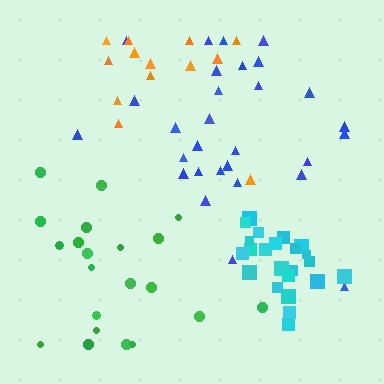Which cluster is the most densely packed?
Cyan.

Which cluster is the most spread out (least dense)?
Orange.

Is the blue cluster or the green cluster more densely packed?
Green.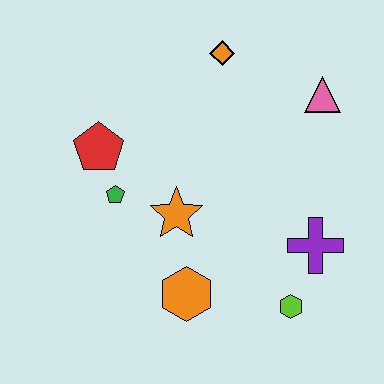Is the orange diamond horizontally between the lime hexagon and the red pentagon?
Yes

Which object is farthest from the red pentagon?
The lime hexagon is farthest from the red pentagon.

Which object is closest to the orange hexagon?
The orange star is closest to the orange hexagon.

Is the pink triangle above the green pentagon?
Yes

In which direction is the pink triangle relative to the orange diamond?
The pink triangle is to the right of the orange diamond.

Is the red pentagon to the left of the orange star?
Yes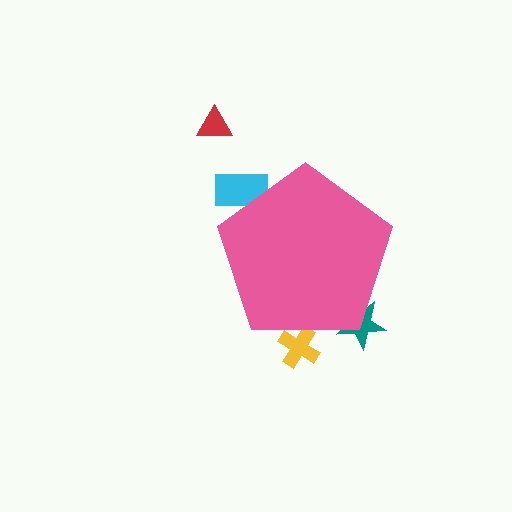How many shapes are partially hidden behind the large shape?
3 shapes are partially hidden.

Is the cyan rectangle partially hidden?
Yes, the cyan rectangle is partially hidden behind the pink pentagon.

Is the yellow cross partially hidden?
Yes, the yellow cross is partially hidden behind the pink pentagon.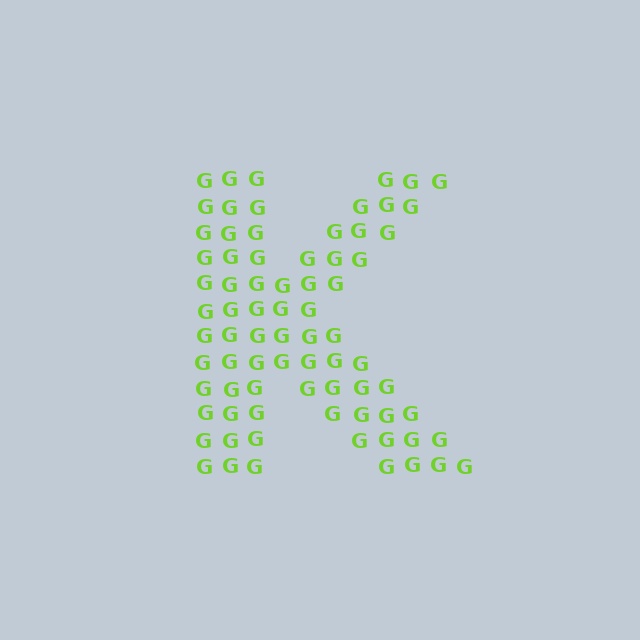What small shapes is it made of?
It is made of small letter G's.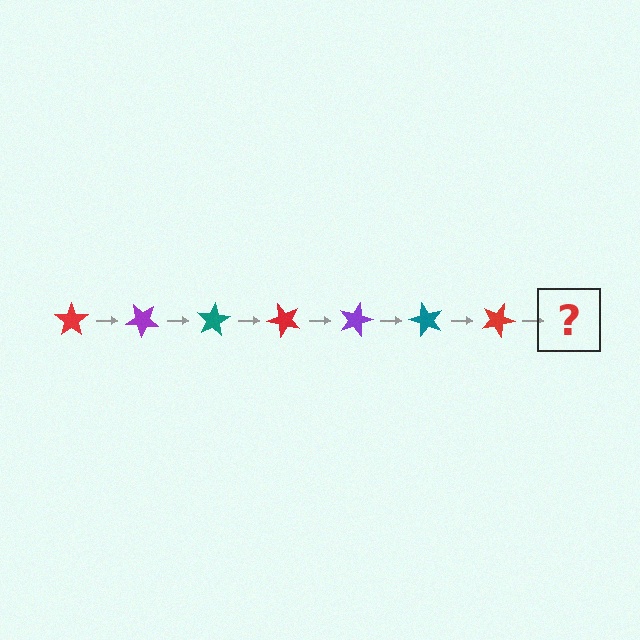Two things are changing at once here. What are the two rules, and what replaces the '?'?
The two rules are that it rotates 40 degrees each step and the color cycles through red, purple, and teal. The '?' should be a purple star, rotated 280 degrees from the start.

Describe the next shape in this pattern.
It should be a purple star, rotated 280 degrees from the start.